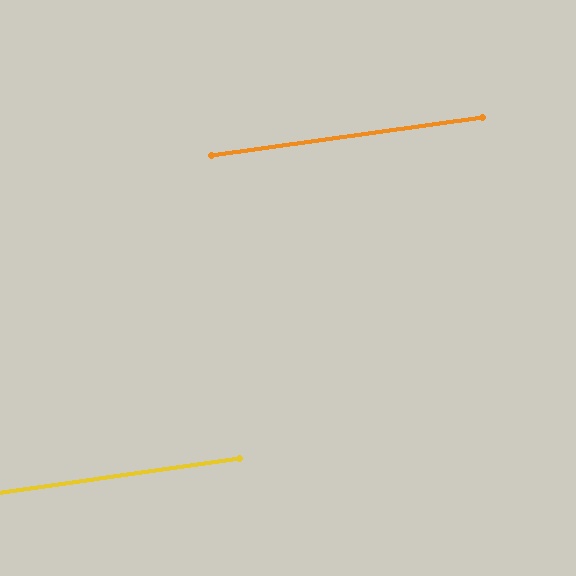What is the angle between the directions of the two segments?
Approximately 0 degrees.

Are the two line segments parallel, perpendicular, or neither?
Parallel — their directions differ by only 0.2°.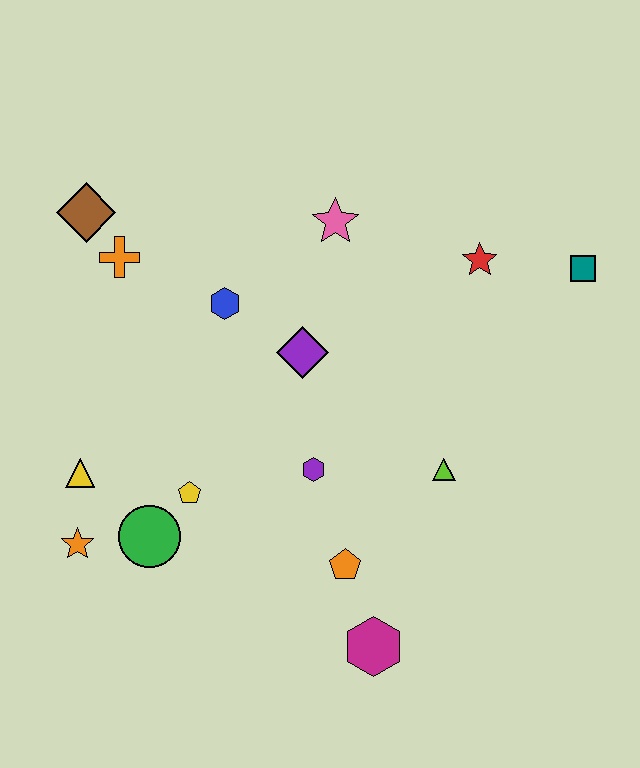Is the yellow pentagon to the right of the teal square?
No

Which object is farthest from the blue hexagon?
The magenta hexagon is farthest from the blue hexagon.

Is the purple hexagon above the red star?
No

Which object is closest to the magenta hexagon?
The orange pentagon is closest to the magenta hexagon.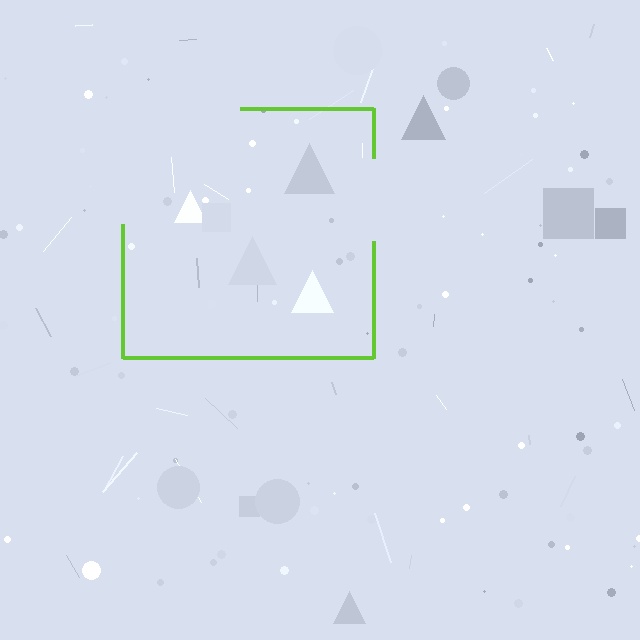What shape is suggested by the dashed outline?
The dashed outline suggests a square.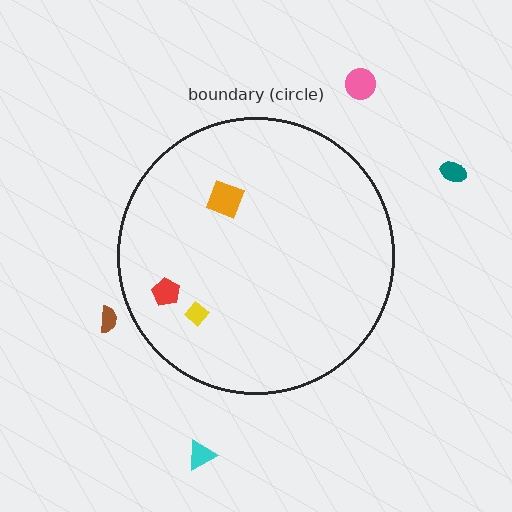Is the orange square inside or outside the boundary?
Inside.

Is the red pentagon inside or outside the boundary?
Inside.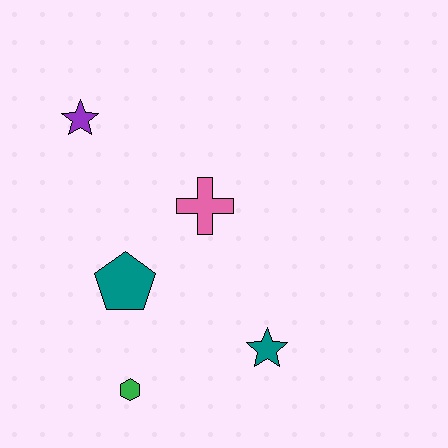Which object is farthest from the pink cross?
The green hexagon is farthest from the pink cross.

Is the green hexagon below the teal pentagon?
Yes